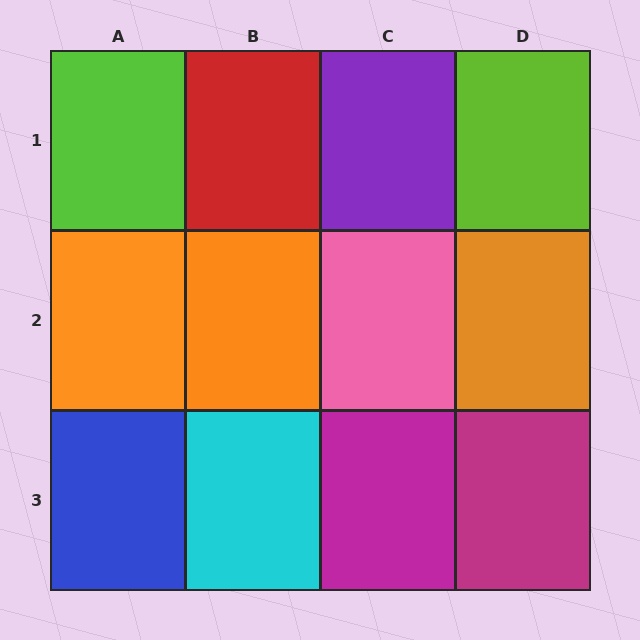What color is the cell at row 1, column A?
Lime.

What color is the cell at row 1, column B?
Red.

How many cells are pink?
1 cell is pink.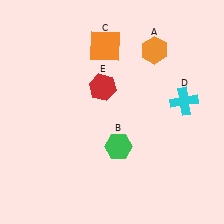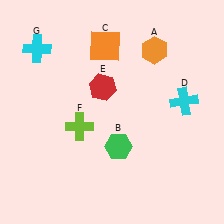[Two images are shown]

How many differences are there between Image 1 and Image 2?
There are 2 differences between the two images.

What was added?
A lime cross (F), a cyan cross (G) were added in Image 2.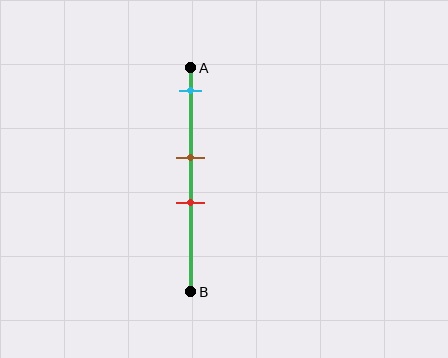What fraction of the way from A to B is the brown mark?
The brown mark is approximately 40% (0.4) of the way from A to B.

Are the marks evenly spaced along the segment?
No, the marks are not evenly spaced.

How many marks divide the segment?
There are 3 marks dividing the segment.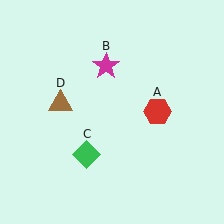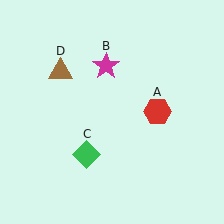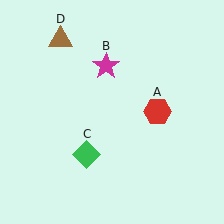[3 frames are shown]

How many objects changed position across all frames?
1 object changed position: brown triangle (object D).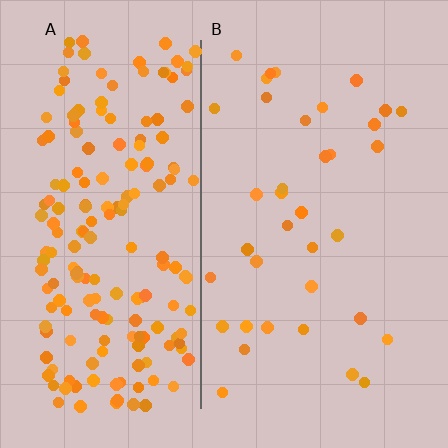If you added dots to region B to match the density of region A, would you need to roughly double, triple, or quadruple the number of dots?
Approximately quadruple.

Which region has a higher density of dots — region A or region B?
A (the left).